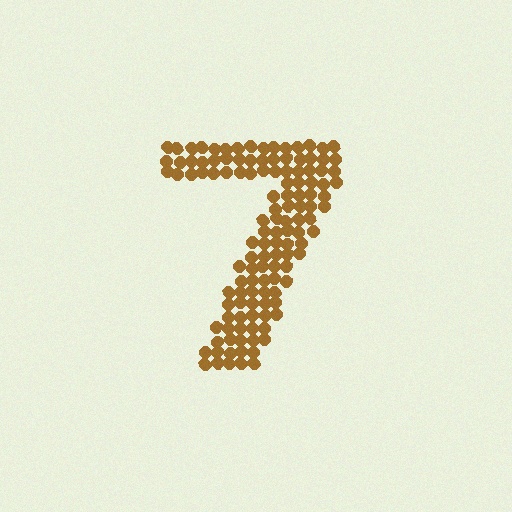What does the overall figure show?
The overall figure shows the digit 7.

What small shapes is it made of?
It is made of small circles.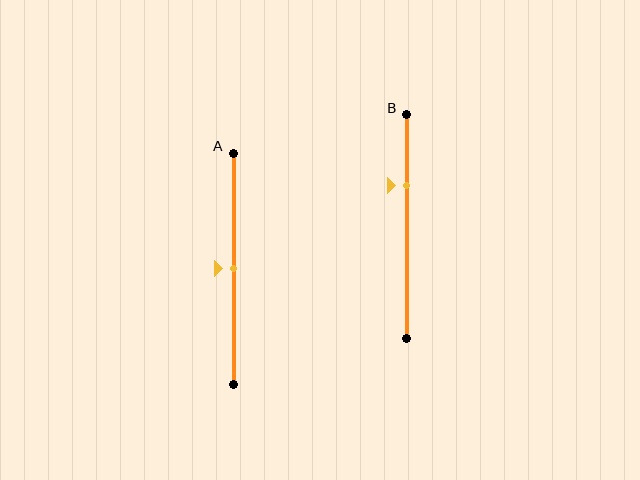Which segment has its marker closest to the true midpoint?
Segment A has its marker closest to the true midpoint.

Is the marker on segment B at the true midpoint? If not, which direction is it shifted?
No, the marker on segment B is shifted upward by about 18% of the segment length.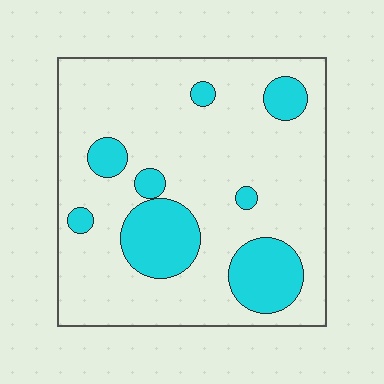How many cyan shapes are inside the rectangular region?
8.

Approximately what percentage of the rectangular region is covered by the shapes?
Approximately 20%.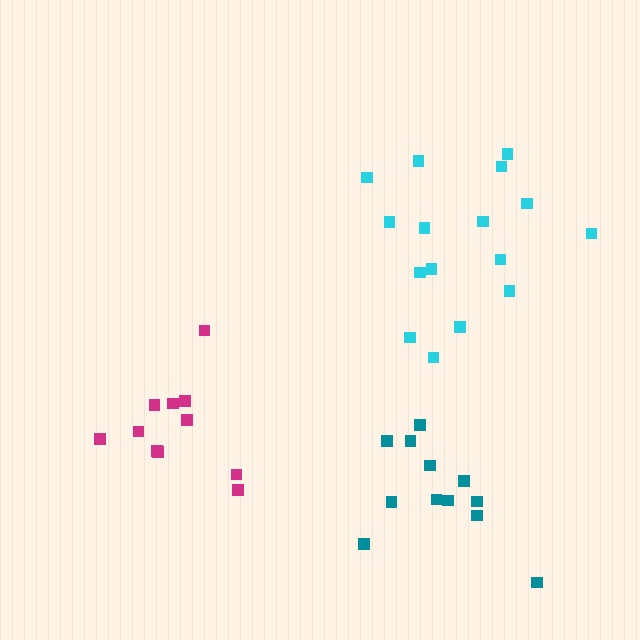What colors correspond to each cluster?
The clusters are colored: cyan, magenta, teal.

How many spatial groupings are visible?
There are 3 spatial groupings.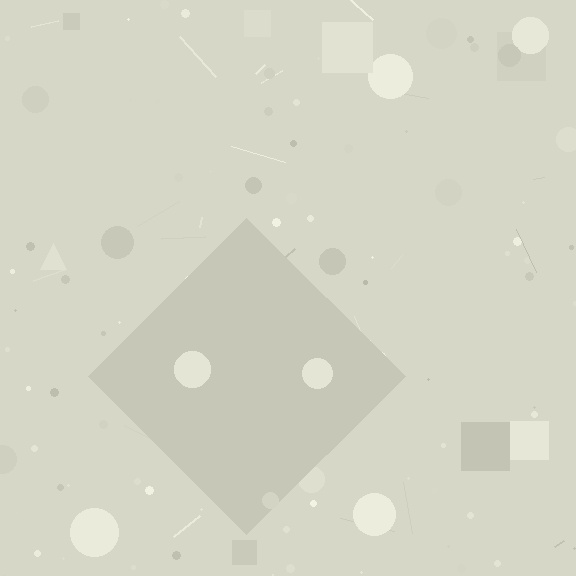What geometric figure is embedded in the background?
A diamond is embedded in the background.